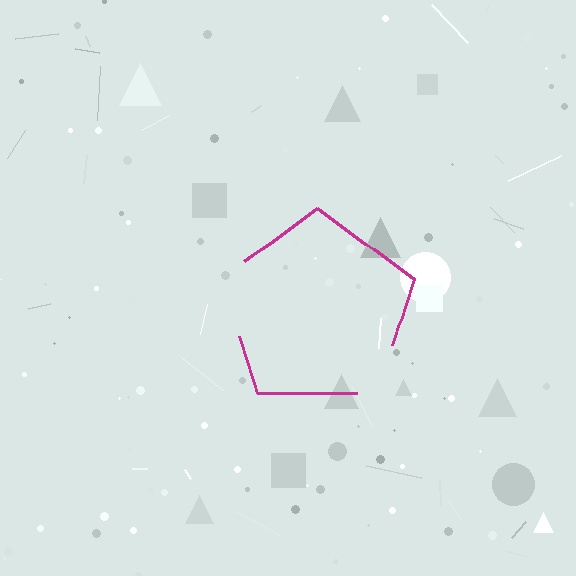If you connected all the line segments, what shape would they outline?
They would outline a pentagon.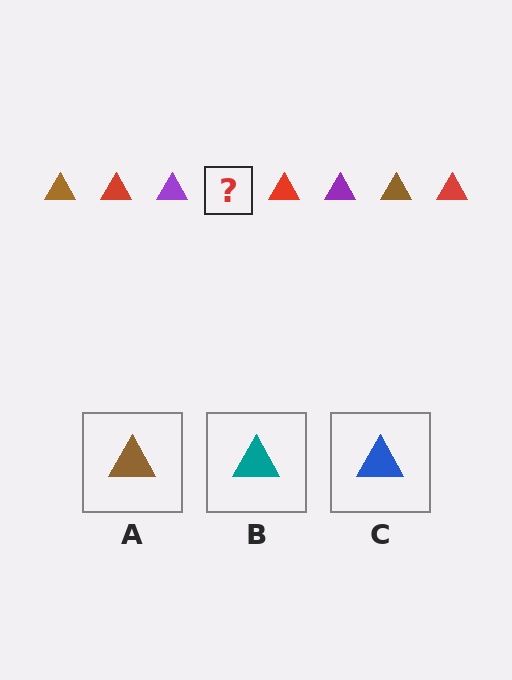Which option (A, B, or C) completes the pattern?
A.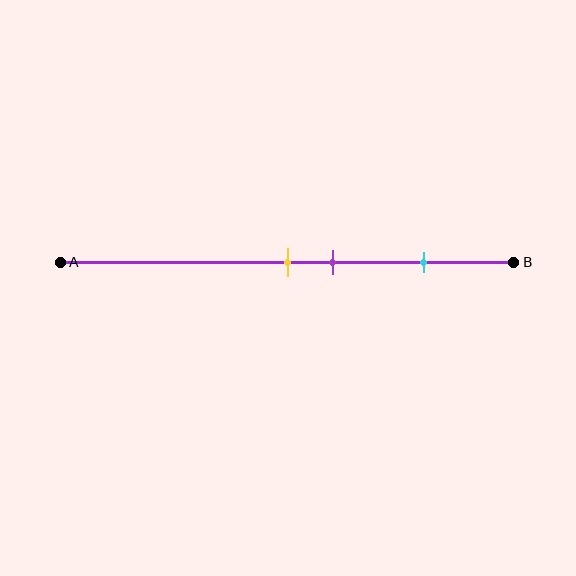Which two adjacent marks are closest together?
The yellow and purple marks are the closest adjacent pair.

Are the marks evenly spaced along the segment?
No, the marks are not evenly spaced.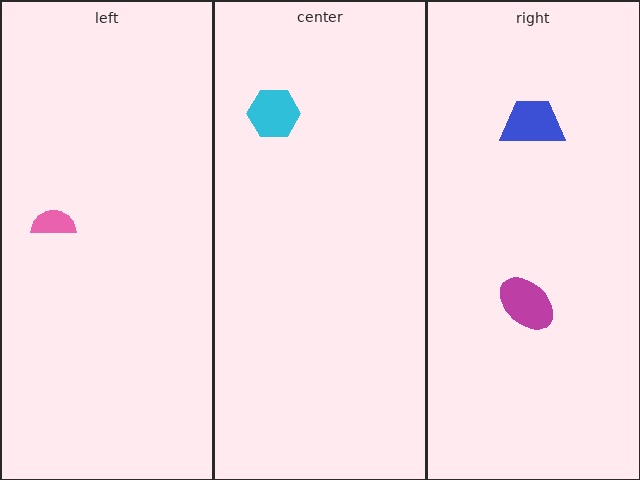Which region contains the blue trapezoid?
The right region.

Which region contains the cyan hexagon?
The center region.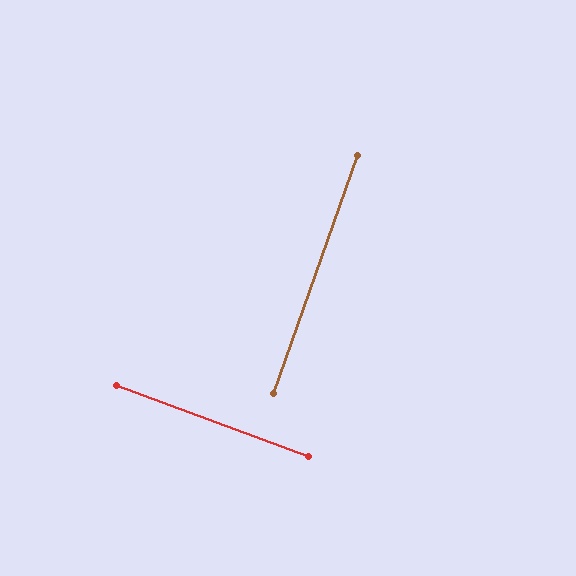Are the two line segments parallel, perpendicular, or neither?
Perpendicular — they meet at approximately 89°.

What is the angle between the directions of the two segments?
Approximately 89 degrees.